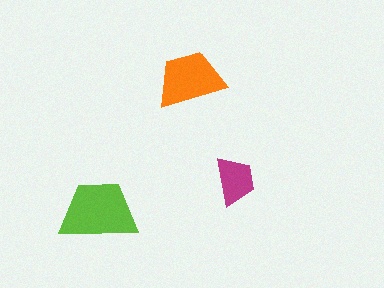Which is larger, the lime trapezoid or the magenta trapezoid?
The lime one.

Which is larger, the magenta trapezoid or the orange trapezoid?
The orange one.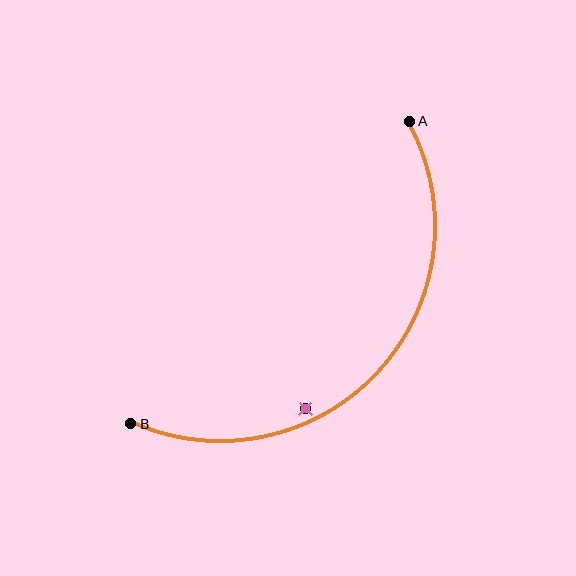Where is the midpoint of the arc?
The arc midpoint is the point on the curve farthest from the straight line joining A and B. It sits below and to the right of that line.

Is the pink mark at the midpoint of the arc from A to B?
No — the pink mark does not lie on the arc at all. It sits slightly inside the curve.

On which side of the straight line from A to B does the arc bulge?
The arc bulges below and to the right of the straight line connecting A and B.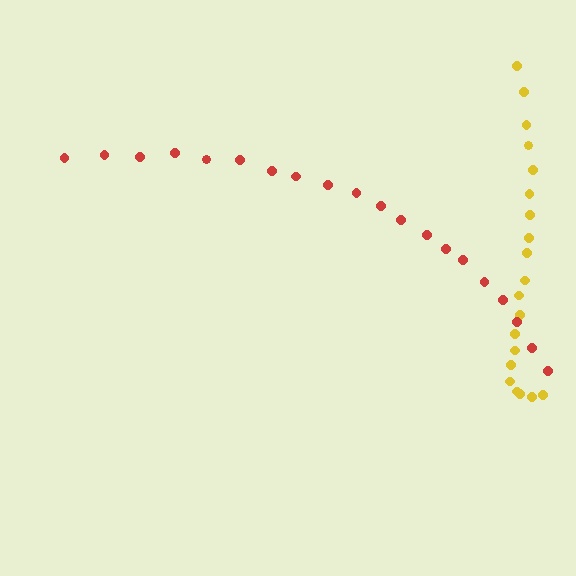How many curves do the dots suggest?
There are 2 distinct paths.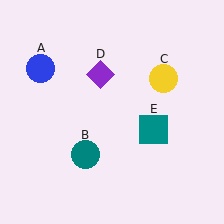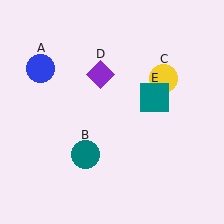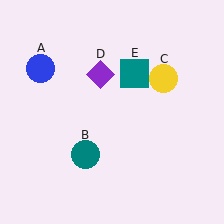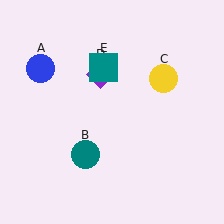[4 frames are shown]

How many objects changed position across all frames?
1 object changed position: teal square (object E).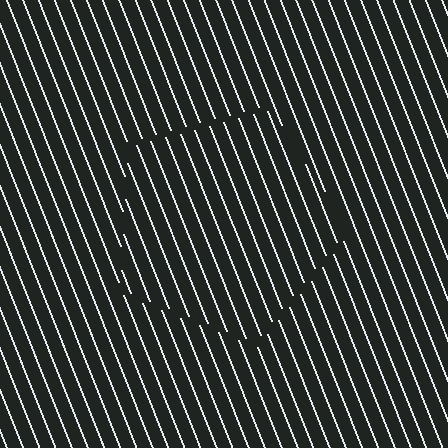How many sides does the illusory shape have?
5 sides — the line-ends trace a pentagon.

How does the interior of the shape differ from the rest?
The interior of the shape contains the same grating, shifted by half a period — the contour is defined by the phase discontinuity where line-ends from the inner and outer gratings abut.